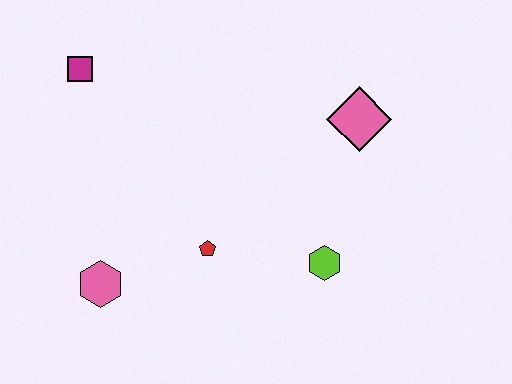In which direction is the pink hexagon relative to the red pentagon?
The pink hexagon is to the left of the red pentagon.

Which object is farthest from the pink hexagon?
The pink diamond is farthest from the pink hexagon.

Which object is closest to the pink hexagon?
The red pentagon is closest to the pink hexagon.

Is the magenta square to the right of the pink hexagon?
No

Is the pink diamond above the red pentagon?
Yes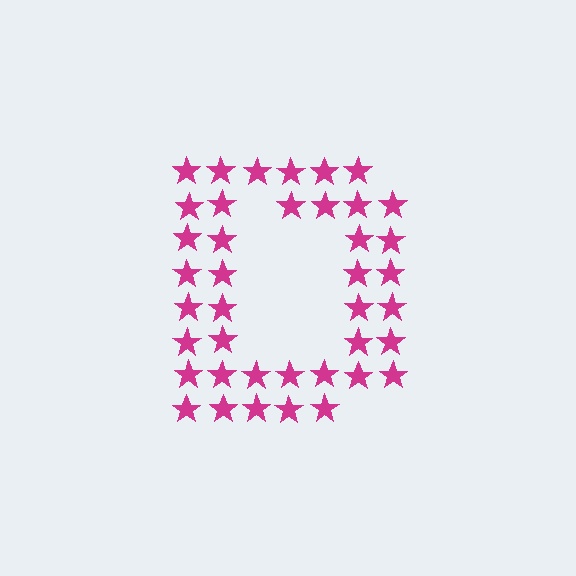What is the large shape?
The large shape is the letter D.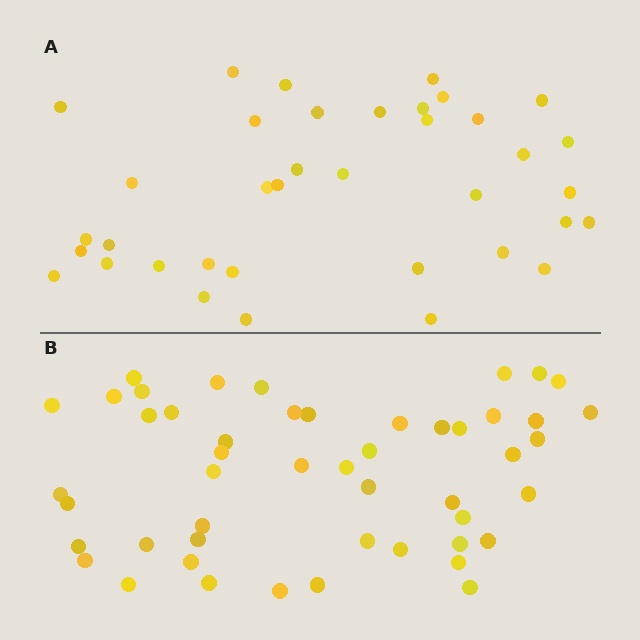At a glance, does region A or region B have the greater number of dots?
Region B (the bottom region) has more dots.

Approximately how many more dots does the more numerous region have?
Region B has roughly 12 or so more dots than region A.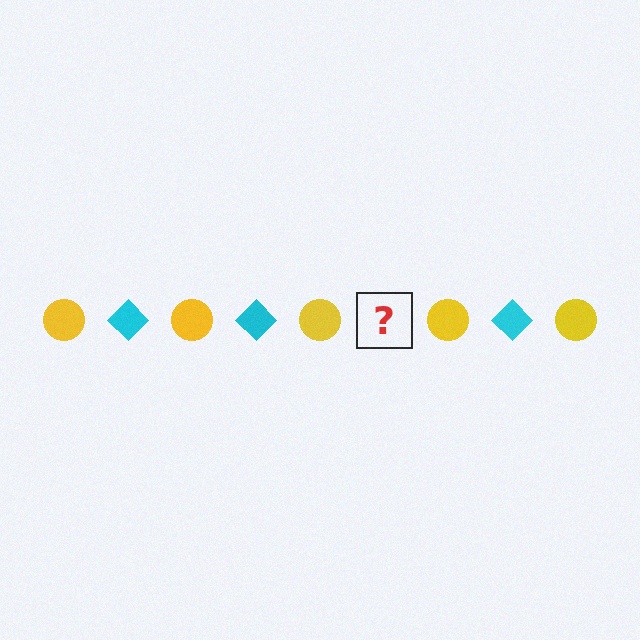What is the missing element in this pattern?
The missing element is a cyan diamond.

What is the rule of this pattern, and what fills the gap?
The rule is that the pattern alternates between yellow circle and cyan diamond. The gap should be filled with a cyan diamond.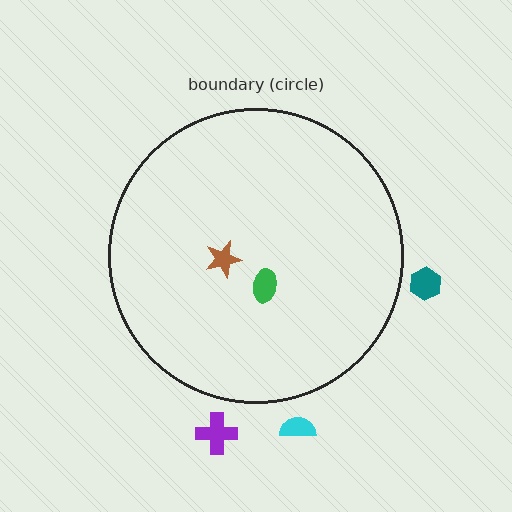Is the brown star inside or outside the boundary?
Inside.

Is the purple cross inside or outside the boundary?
Outside.